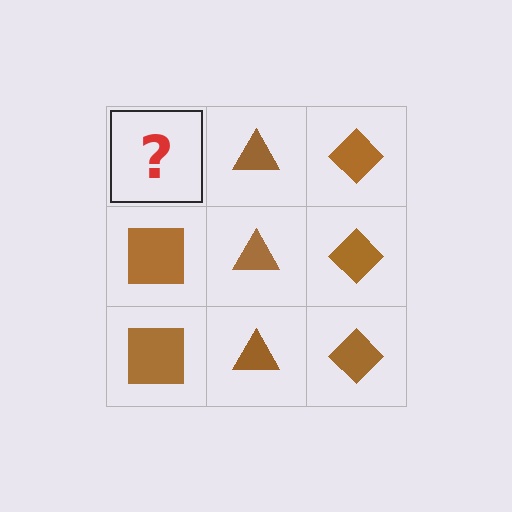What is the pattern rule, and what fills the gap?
The rule is that each column has a consistent shape. The gap should be filled with a brown square.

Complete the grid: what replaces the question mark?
The question mark should be replaced with a brown square.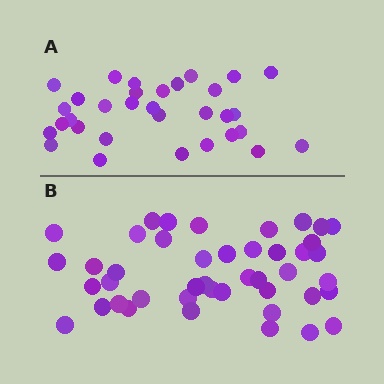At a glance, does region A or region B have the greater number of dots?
Region B (the bottom region) has more dots.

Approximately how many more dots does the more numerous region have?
Region B has roughly 12 or so more dots than region A.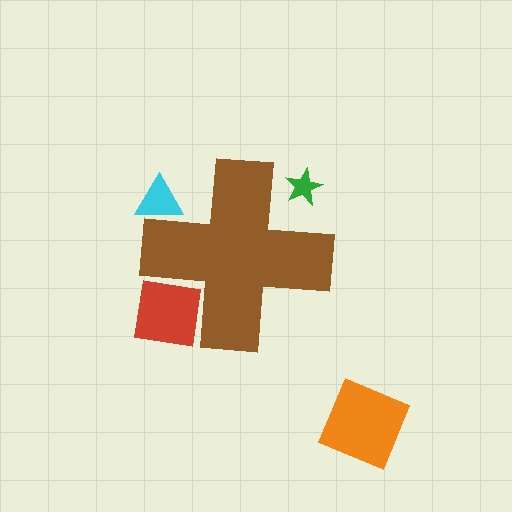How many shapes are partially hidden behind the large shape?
3 shapes are partially hidden.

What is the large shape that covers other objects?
A brown cross.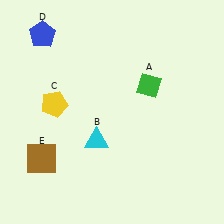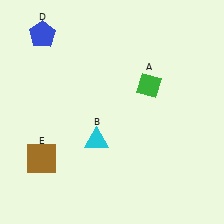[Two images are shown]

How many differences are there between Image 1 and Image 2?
There is 1 difference between the two images.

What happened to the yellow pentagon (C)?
The yellow pentagon (C) was removed in Image 2. It was in the top-left area of Image 1.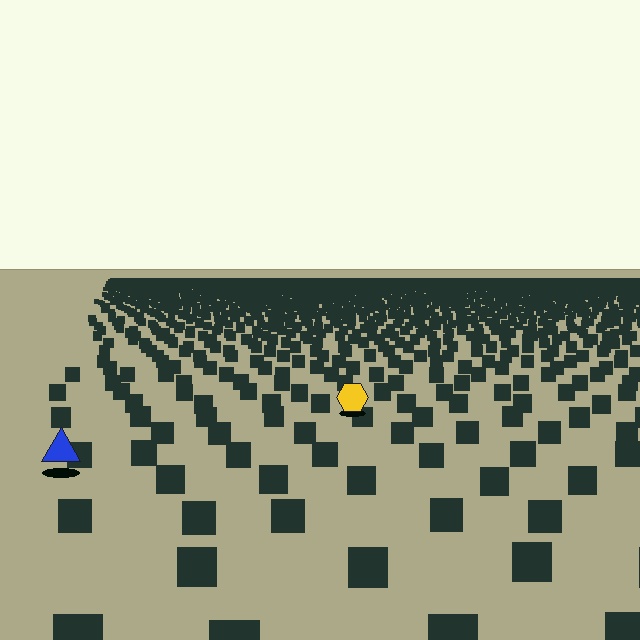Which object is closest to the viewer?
The blue triangle is closest. The texture marks near it are larger and more spread out.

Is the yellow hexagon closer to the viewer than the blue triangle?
No. The blue triangle is closer — you can tell from the texture gradient: the ground texture is coarser near it.